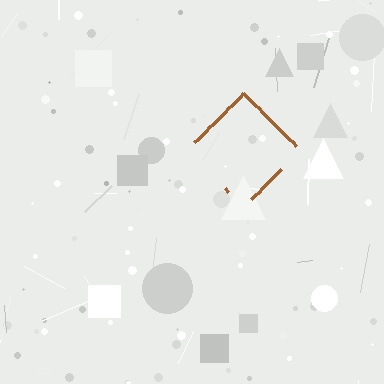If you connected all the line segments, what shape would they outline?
They would outline a diamond.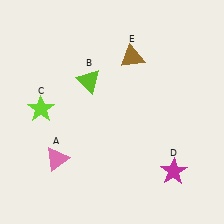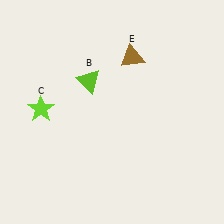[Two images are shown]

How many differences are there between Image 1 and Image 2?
There are 2 differences between the two images.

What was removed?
The magenta star (D), the pink triangle (A) were removed in Image 2.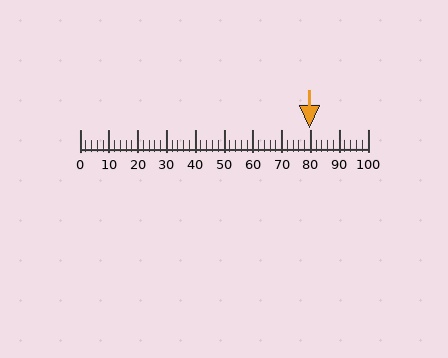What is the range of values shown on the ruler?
The ruler shows values from 0 to 100.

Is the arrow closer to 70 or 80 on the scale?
The arrow is closer to 80.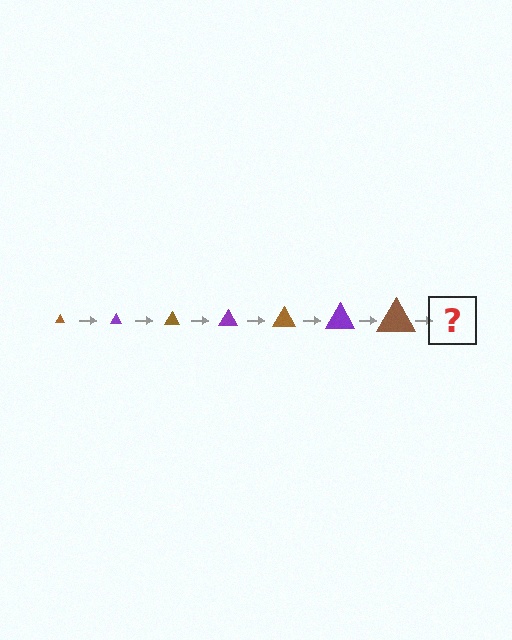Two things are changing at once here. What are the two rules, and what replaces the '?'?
The two rules are that the triangle grows larger each step and the color cycles through brown and purple. The '?' should be a purple triangle, larger than the previous one.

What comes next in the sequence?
The next element should be a purple triangle, larger than the previous one.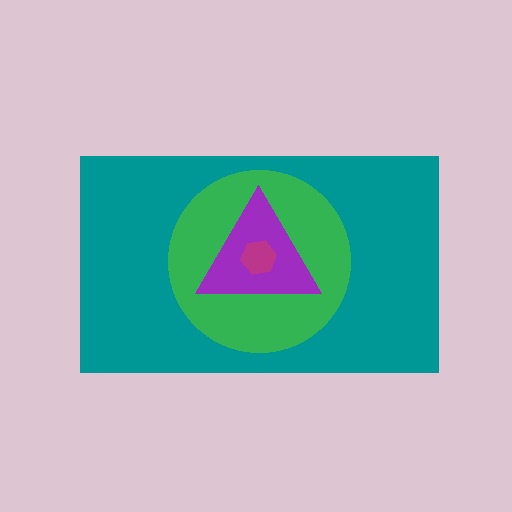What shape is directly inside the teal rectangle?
The green circle.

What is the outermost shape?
The teal rectangle.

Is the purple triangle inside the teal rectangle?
Yes.